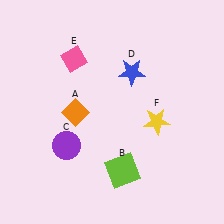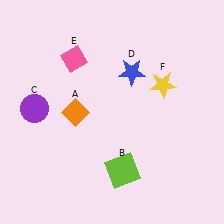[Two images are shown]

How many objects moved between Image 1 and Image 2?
2 objects moved between the two images.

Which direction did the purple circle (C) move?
The purple circle (C) moved up.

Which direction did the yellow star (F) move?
The yellow star (F) moved up.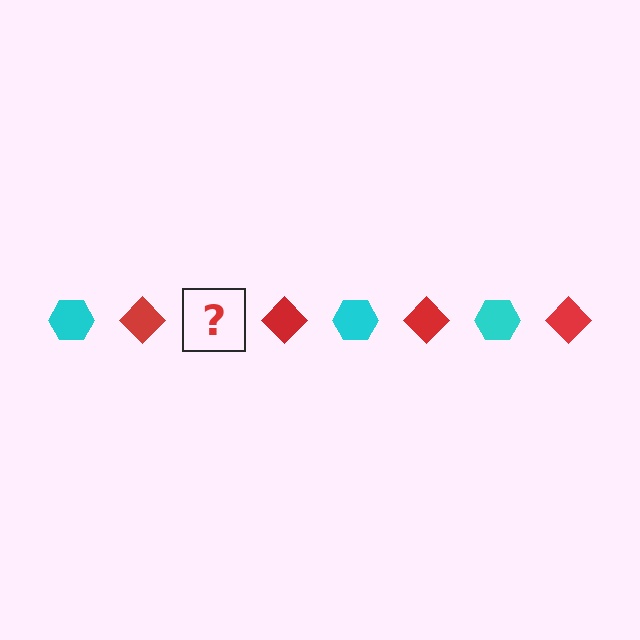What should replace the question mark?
The question mark should be replaced with a cyan hexagon.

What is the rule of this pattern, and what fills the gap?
The rule is that the pattern alternates between cyan hexagon and red diamond. The gap should be filled with a cyan hexagon.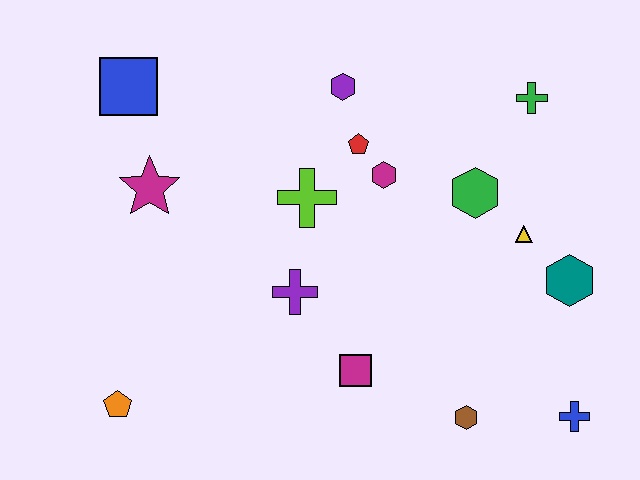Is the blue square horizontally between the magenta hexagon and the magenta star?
No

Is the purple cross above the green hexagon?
No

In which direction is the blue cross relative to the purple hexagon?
The blue cross is below the purple hexagon.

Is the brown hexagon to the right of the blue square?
Yes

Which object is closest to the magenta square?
The purple cross is closest to the magenta square.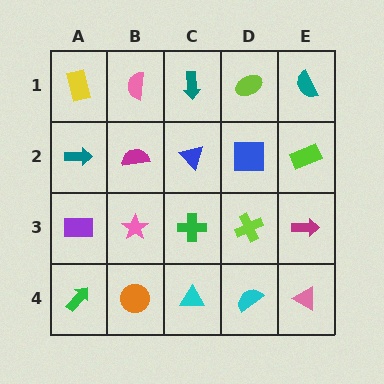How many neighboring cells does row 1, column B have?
3.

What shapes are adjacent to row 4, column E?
A magenta arrow (row 3, column E), a cyan semicircle (row 4, column D).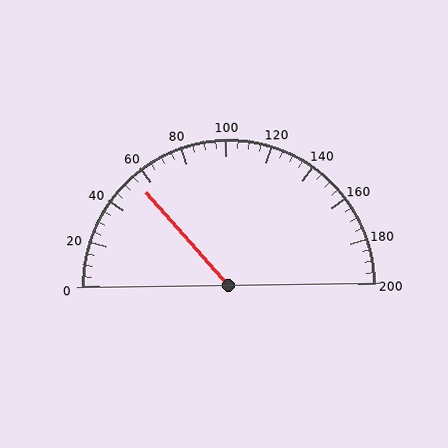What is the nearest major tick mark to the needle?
The nearest major tick mark is 60.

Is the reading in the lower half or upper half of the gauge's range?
The reading is in the lower half of the range (0 to 200).